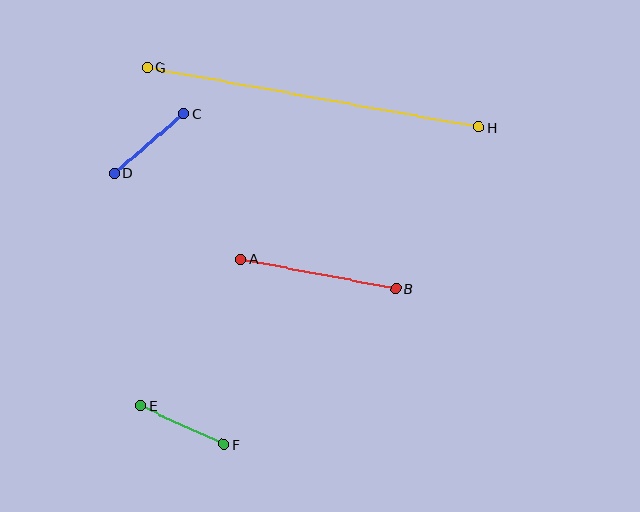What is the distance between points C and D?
The distance is approximately 92 pixels.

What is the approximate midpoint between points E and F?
The midpoint is at approximately (182, 425) pixels.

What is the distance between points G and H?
The distance is approximately 337 pixels.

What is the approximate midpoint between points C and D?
The midpoint is at approximately (149, 143) pixels.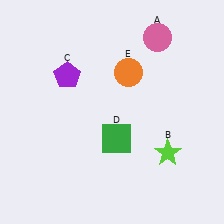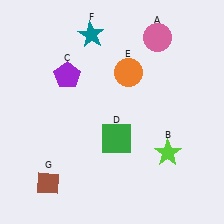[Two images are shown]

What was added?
A teal star (F), a brown diamond (G) were added in Image 2.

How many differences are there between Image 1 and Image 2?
There are 2 differences between the two images.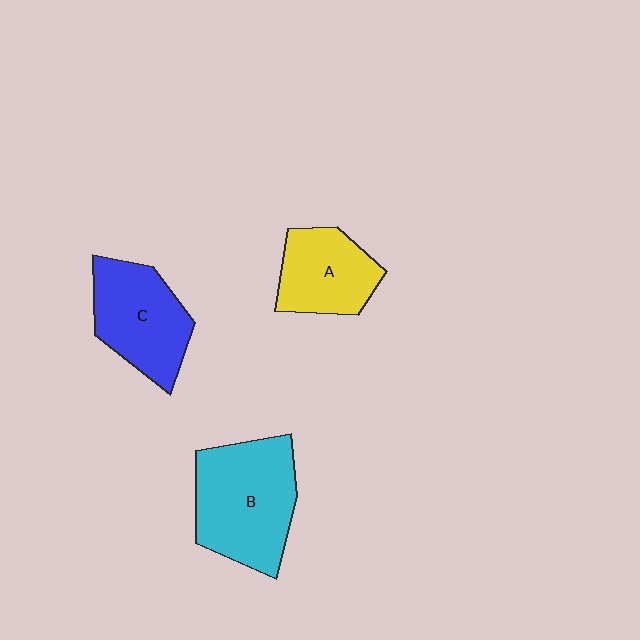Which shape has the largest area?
Shape B (cyan).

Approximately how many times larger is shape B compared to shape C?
Approximately 1.3 times.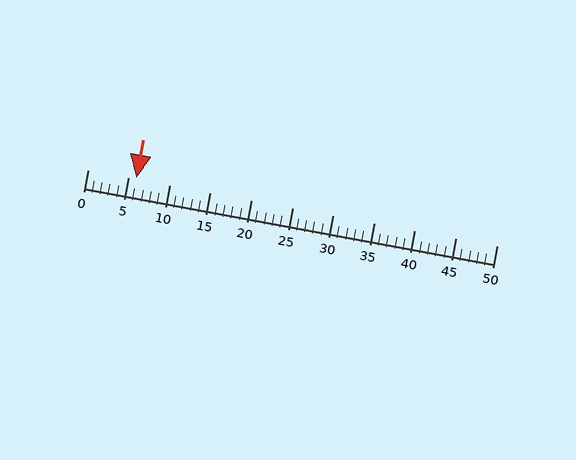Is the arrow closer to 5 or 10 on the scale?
The arrow is closer to 5.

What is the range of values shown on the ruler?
The ruler shows values from 0 to 50.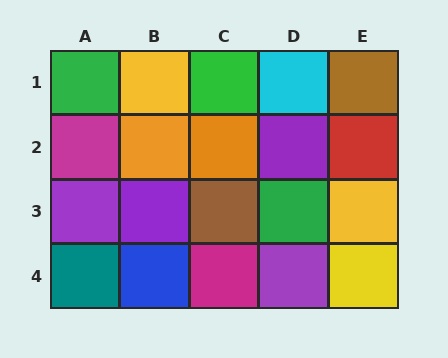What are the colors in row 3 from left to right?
Purple, purple, brown, green, yellow.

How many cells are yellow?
3 cells are yellow.